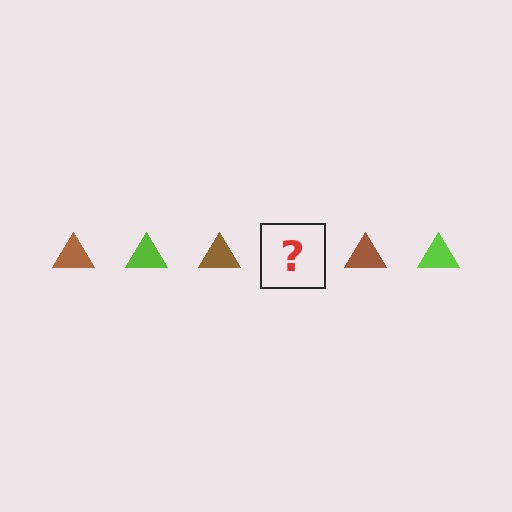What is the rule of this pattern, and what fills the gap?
The rule is that the pattern cycles through brown, lime triangles. The gap should be filled with a lime triangle.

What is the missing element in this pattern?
The missing element is a lime triangle.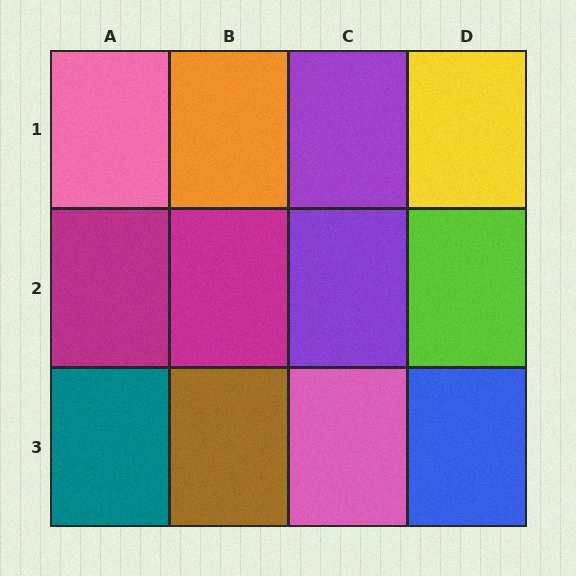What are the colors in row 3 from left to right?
Teal, brown, pink, blue.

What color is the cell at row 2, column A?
Magenta.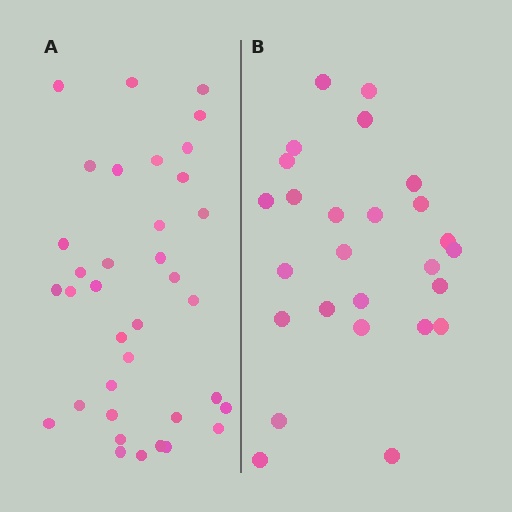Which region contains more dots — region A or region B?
Region A (the left region) has more dots.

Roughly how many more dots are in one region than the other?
Region A has roughly 10 or so more dots than region B.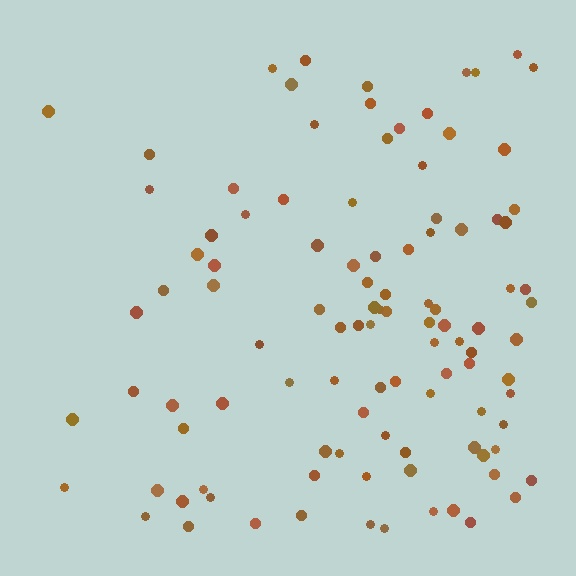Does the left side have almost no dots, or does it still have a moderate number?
Still a moderate number, just noticeably fewer than the right.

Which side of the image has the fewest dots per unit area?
The left.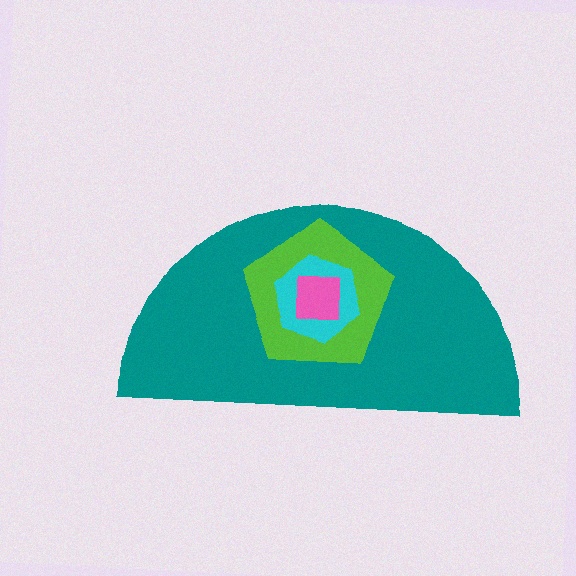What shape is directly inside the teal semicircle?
The lime pentagon.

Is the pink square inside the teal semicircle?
Yes.